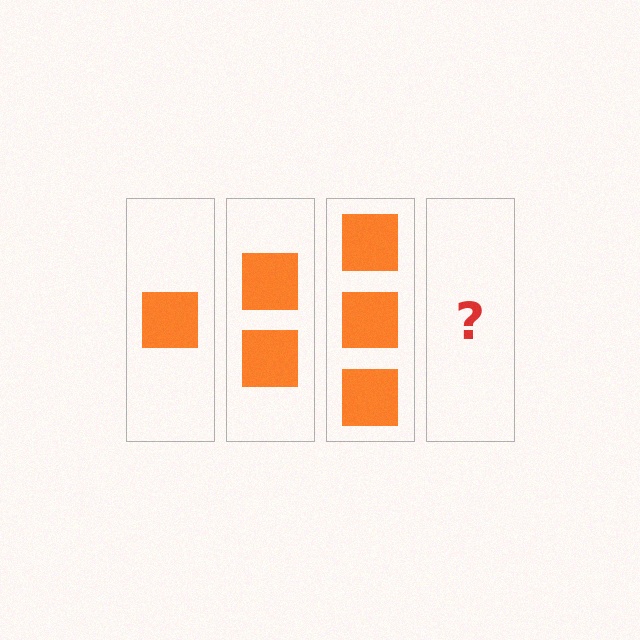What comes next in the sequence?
The next element should be 4 squares.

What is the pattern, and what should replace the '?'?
The pattern is that each step adds one more square. The '?' should be 4 squares.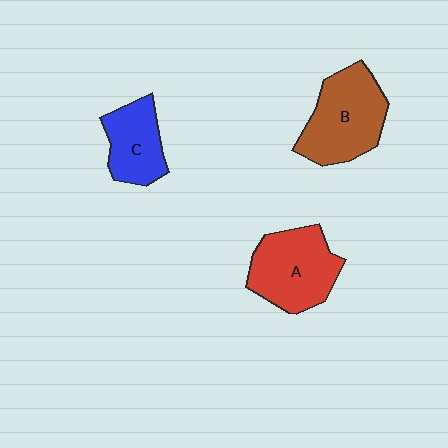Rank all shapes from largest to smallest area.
From largest to smallest: B (brown), A (red), C (blue).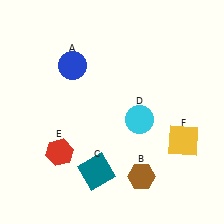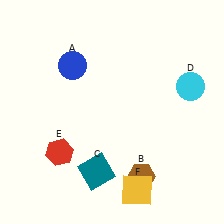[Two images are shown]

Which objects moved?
The objects that moved are: the cyan circle (D), the yellow square (F).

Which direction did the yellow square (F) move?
The yellow square (F) moved down.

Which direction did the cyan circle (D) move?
The cyan circle (D) moved right.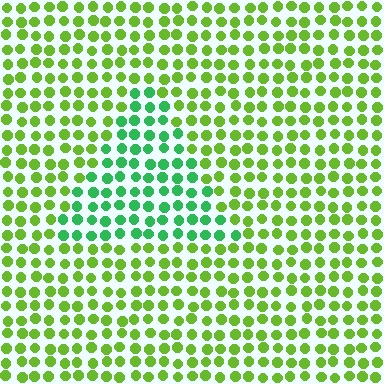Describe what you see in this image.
The image is filled with small lime elements in a uniform arrangement. A triangle-shaped region is visible where the elements are tinted to a slightly different hue, forming a subtle color boundary.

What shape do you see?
I see a triangle.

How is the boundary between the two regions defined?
The boundary is defined purely by a slight shift in hue (about 43 degrees). Spacing, size, and orientation are identical on both sides.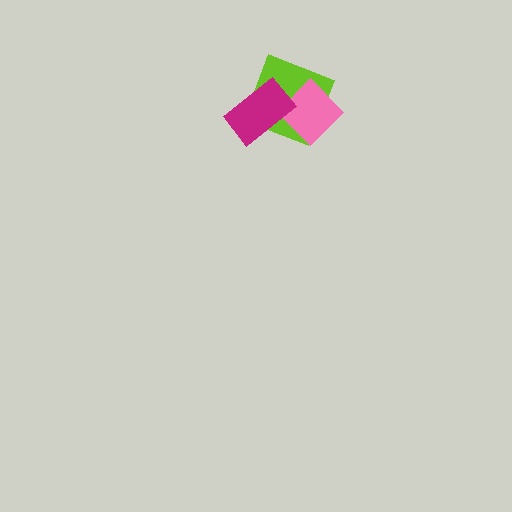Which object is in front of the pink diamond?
The magenta rectangle is in front of the pink diamond.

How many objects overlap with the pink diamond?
2 objects overlap with the pink diamond.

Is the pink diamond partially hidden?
Yes, it is partially covered by another shape.